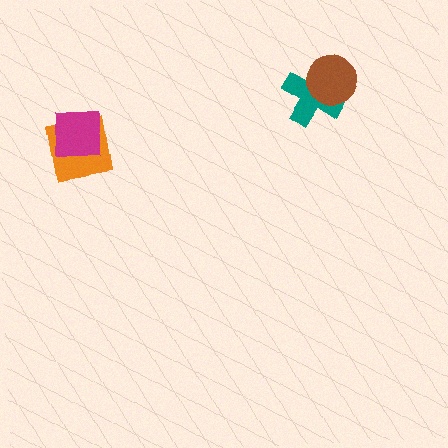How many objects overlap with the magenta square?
1 object overlaps with the magenta square.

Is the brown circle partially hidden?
No, no other shape covers it.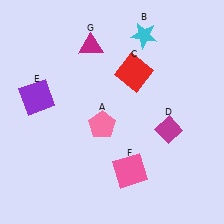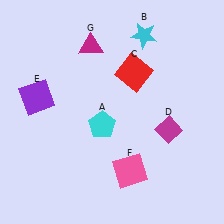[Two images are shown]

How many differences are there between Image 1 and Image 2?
There is 1 difference between the two images.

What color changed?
The pentagon (A) changed from pink in Image 1 to cyan in Image 2.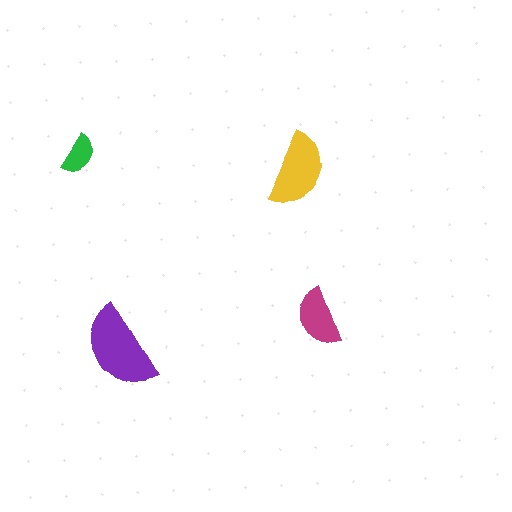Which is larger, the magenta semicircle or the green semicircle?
The magenta one.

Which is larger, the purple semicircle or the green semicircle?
The purple one.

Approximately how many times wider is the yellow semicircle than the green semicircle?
About 2 times wider.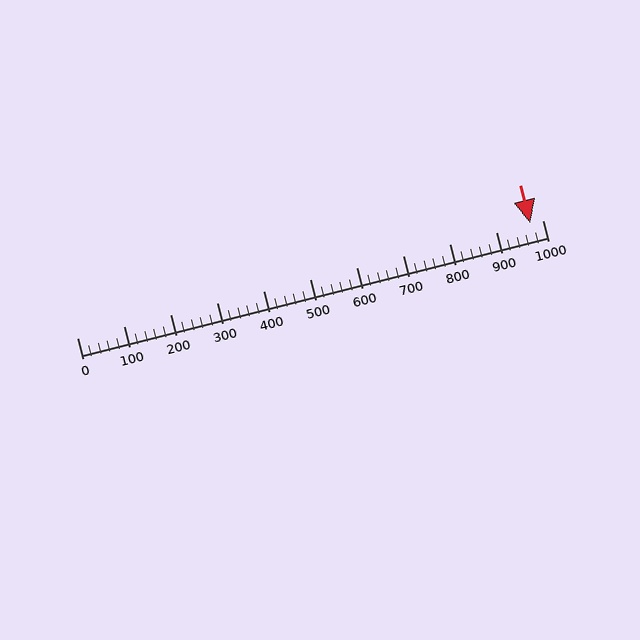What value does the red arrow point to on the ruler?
The red arrow points to approximately 973.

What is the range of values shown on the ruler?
The ruler shows values from 0 to 1000.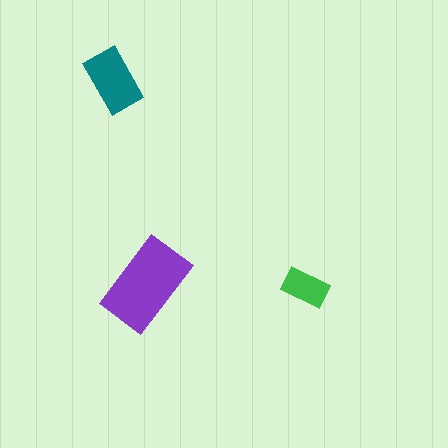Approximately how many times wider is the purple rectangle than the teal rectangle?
About 1.5 times wider.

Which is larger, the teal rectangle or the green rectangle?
The teal one.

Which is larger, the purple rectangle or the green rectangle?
The purple one.